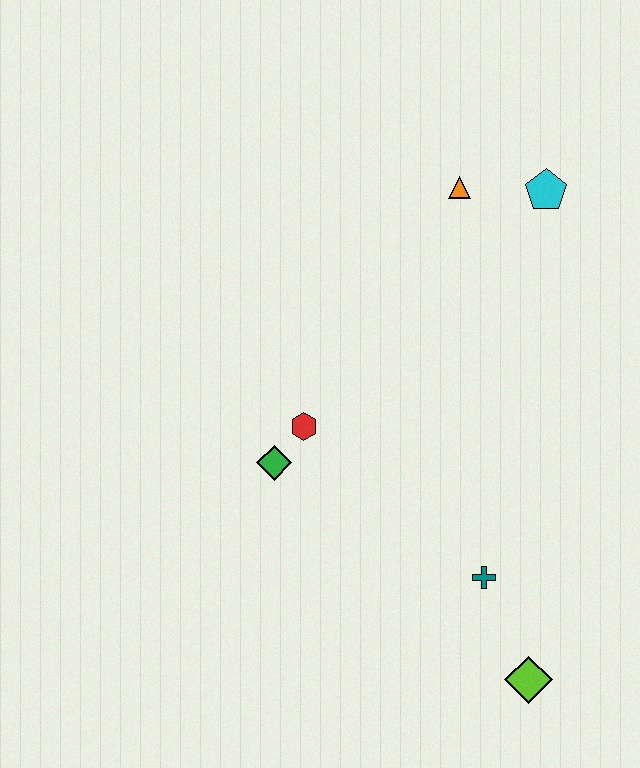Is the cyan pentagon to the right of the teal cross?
Yes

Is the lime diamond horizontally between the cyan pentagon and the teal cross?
Yes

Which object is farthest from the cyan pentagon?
The lime diamond is farthest from the cyan pentagon.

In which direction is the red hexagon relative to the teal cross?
The red hexagon is to the left of the teal cross.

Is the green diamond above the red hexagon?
No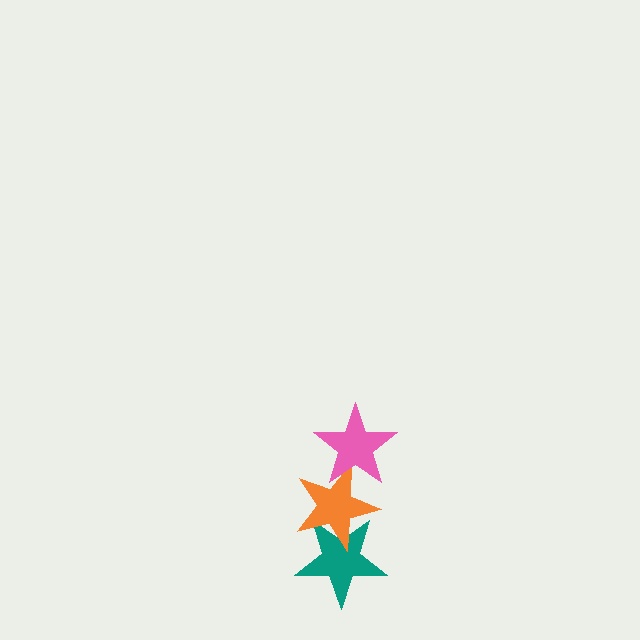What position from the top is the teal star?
The teal star is 3rd from the top.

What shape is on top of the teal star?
The orange star is on top of the teal star.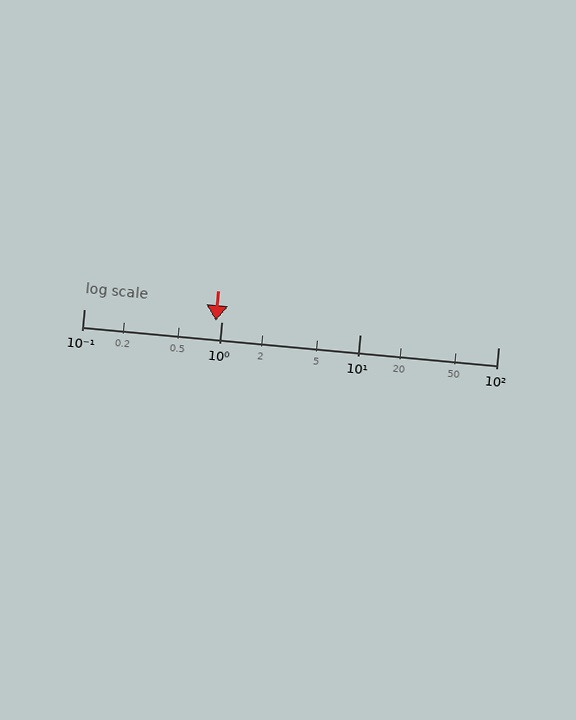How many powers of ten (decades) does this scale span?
The scale spans 3 decades, from 0.1 to 100.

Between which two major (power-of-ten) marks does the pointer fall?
The pointer is between 0.1 and 1.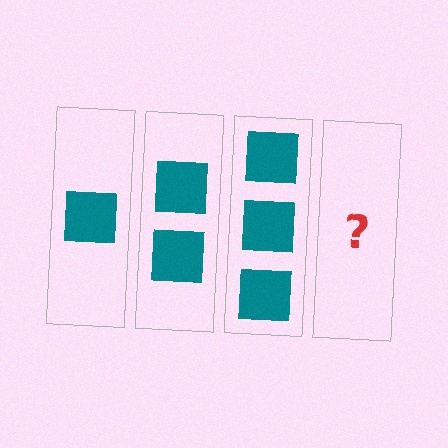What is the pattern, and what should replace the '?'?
The pattern is that each step adds one more square. The '?' should be 4 squares.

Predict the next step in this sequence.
The next step is 4 squares.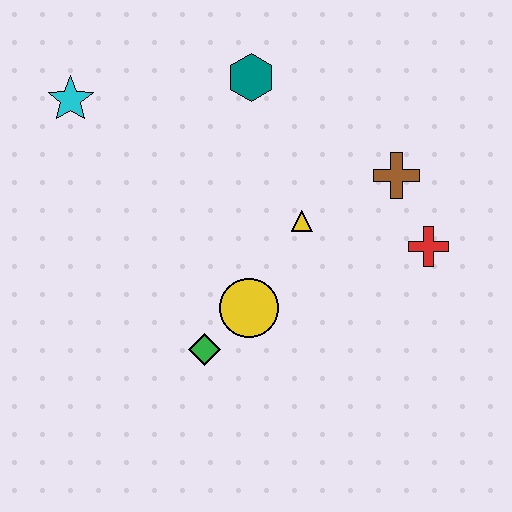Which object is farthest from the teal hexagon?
The green diamond is farthest from the teal hexagon.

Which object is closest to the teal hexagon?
The yellow triangle is closest to the teal hexagon.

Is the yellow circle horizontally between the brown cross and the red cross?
No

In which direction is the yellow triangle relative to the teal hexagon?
The yellow triangle is below the teal hexagon.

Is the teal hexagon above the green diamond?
Yes